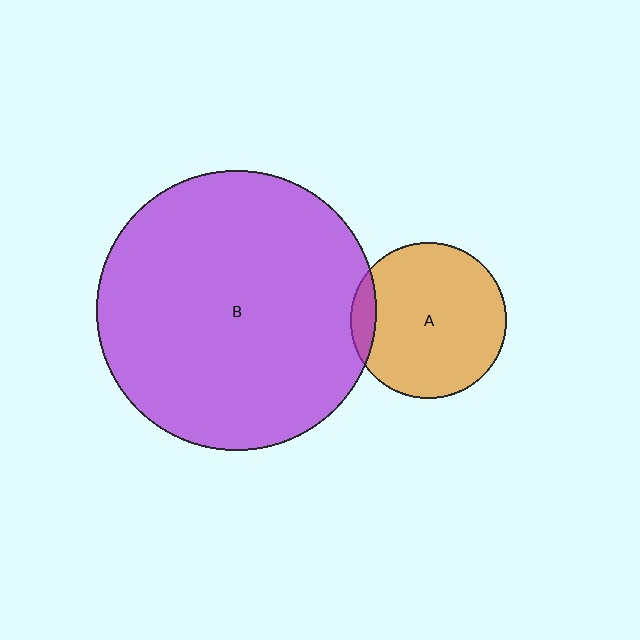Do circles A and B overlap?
Yes.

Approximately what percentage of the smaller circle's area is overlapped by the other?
Approximately 10%.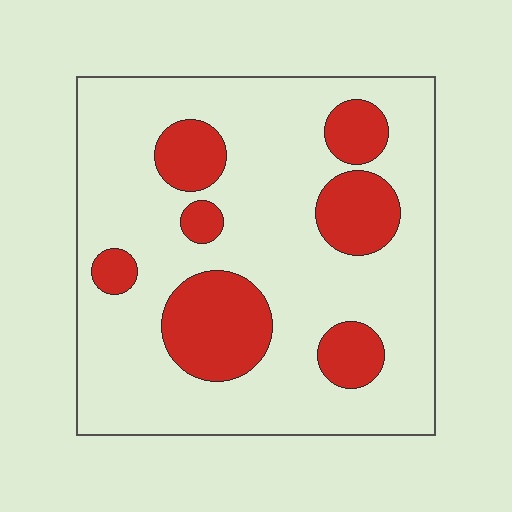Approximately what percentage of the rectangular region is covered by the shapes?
Approximately 25%.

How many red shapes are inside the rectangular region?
7.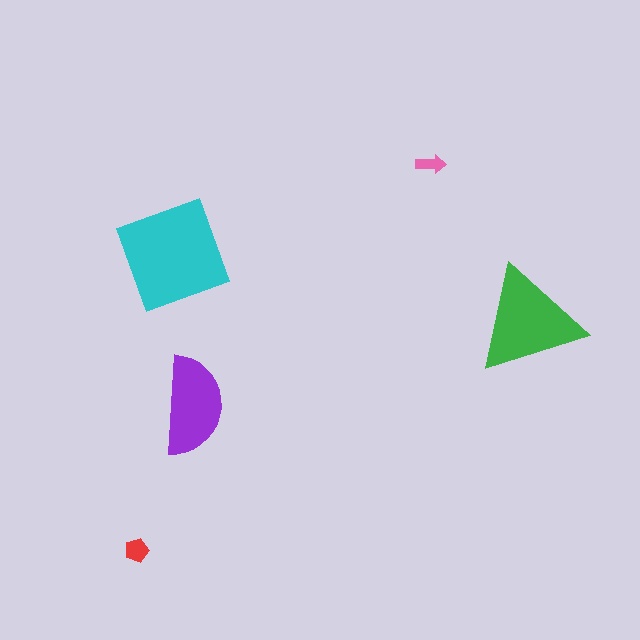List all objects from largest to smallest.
The cyan diamond, the green triangle, the purple semicircle, the red pentagon, the pink arrow.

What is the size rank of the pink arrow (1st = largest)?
5th.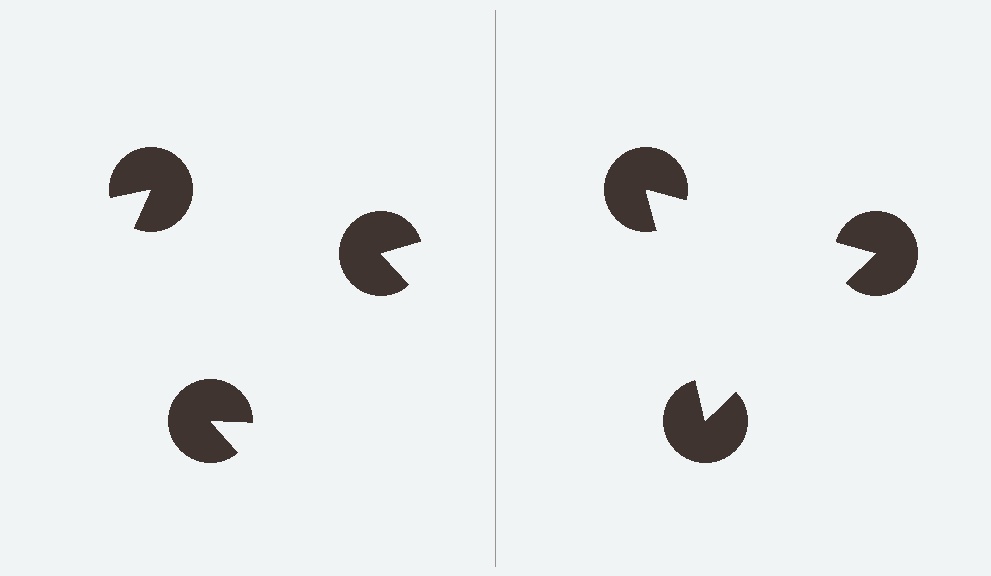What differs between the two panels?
The pac-man discs are positioned identically on both sides; only the wedge orientations differ. On the right they align to a triangle; on the left they are misaligned.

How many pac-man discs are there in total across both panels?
6 — 3 on each side.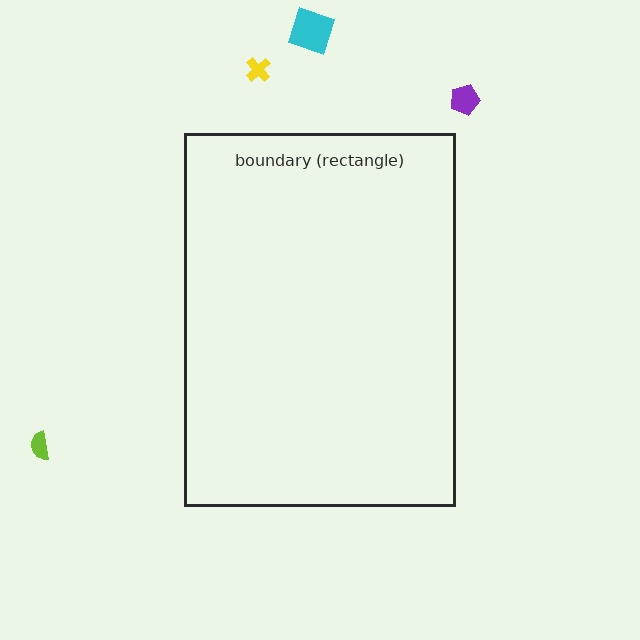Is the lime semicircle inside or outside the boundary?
Outside.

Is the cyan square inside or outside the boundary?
Outside.